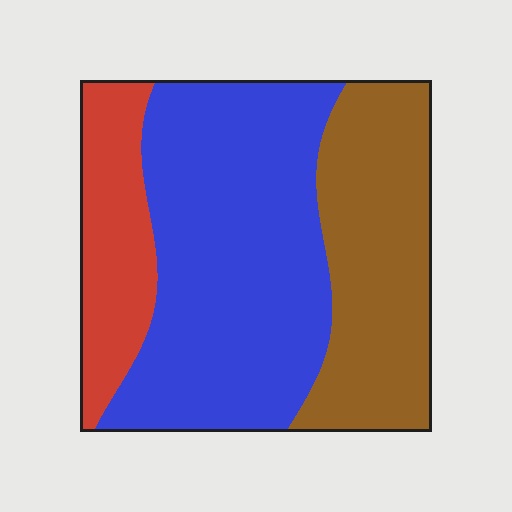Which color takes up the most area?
Blue, at roughly 50%.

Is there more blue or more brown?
Blue.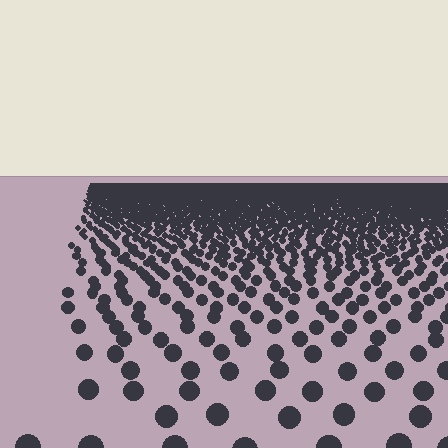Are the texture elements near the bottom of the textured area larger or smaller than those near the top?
Larger. Near the bottom, elements are closer to the viewer and appear at a bigger on-screen size.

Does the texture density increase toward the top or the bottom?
Density increases toward the top.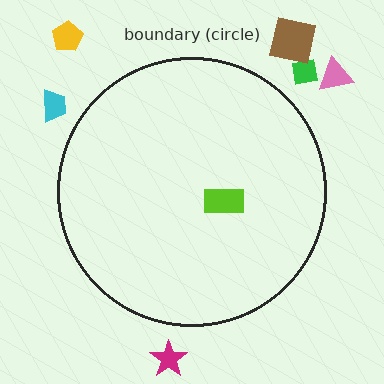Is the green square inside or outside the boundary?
Outside.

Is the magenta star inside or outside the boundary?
Outside.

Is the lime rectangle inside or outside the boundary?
Inside.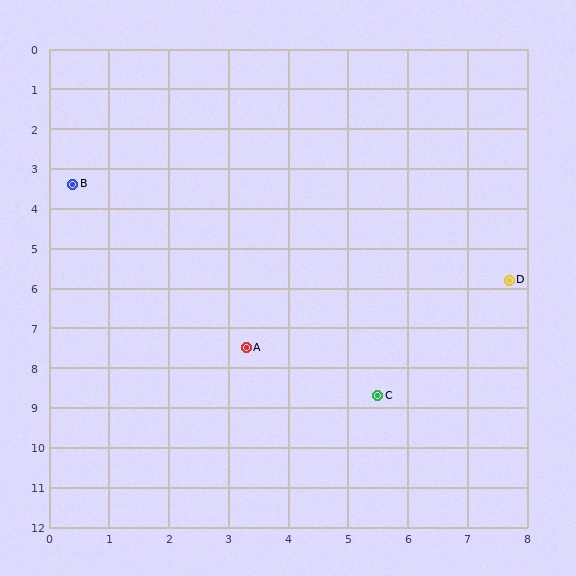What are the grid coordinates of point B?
Point B is at approximately (0.4, 3.4).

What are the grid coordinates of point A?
Point A is at approximately (3.3, 7.5).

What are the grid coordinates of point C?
Point C is at approximately (5.5, 8.7).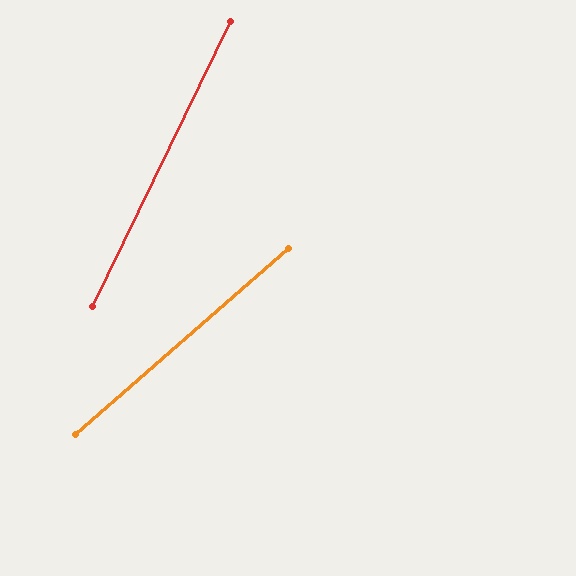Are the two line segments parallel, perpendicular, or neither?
Neither parallel nor perpendicular — they differ by about 23°.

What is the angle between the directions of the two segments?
Approximately 23 degrees.